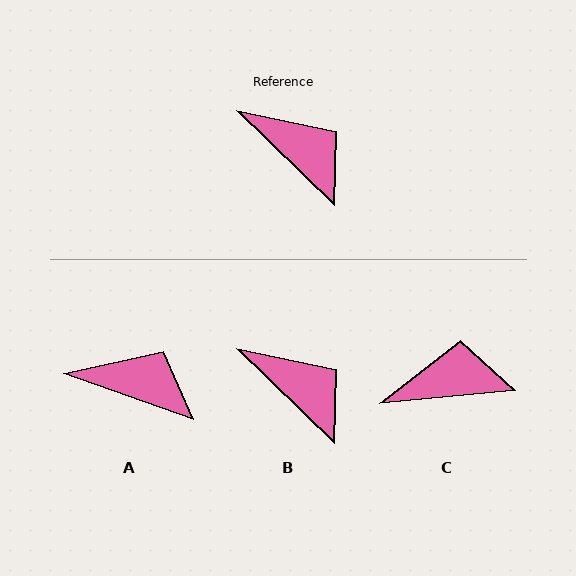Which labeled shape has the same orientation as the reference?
B.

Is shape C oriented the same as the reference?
No, it is off by about 50 degrees.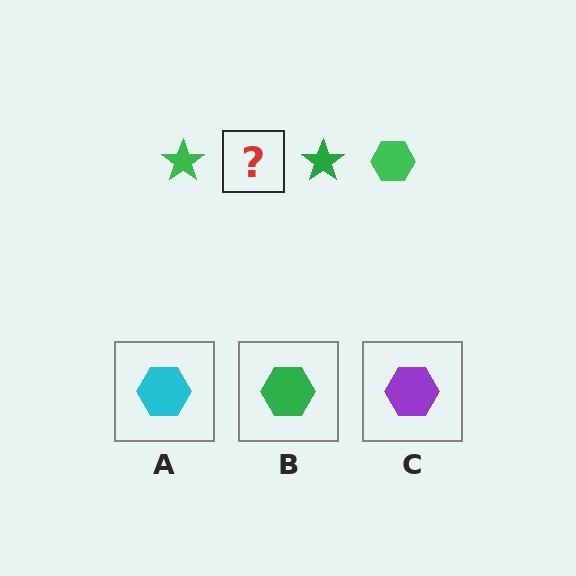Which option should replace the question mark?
Option B.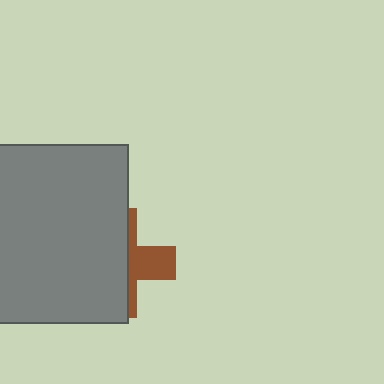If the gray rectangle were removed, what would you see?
You would see the complete brown cross.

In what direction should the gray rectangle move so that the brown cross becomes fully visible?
The gray rectangle should move left. That is the shortest direction to clear the overlap and leave the brown cross fully visible.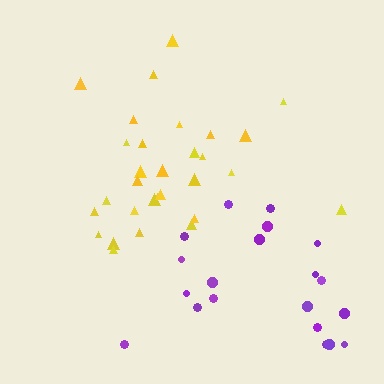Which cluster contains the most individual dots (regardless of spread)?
Yellow (30).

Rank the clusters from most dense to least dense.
yellow, purple.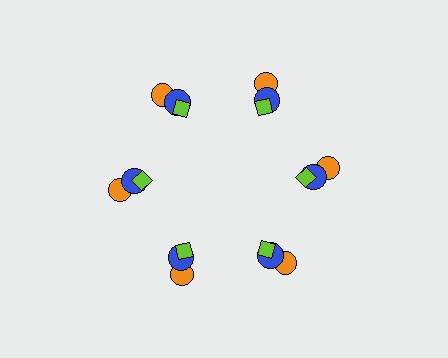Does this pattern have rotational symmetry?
Yes, this pattern has 6-fold rotational symmetry. It looks the same after rotating 60 degrees around the center.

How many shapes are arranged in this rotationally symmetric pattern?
There are 18 shapes, arranged in 6 groups of 3.